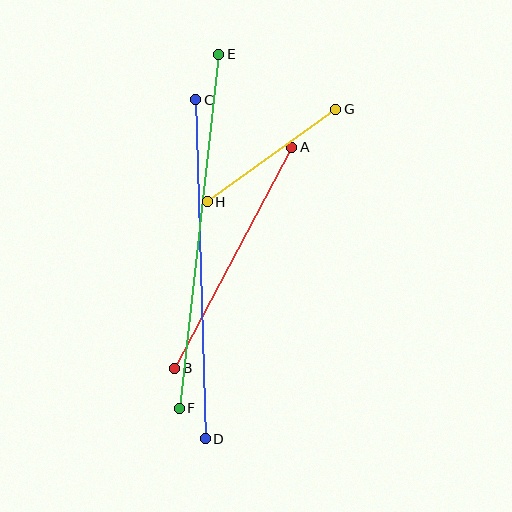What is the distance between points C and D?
The distance is approximately 339 pixels.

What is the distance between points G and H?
The distance is approximately 159 pixels.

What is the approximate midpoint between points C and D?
The midpoint is at approximately (201, 269) pixels.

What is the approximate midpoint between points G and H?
The midpoint is at approximately (271, 155) pixels.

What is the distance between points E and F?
The distance is approximately 356 pixels.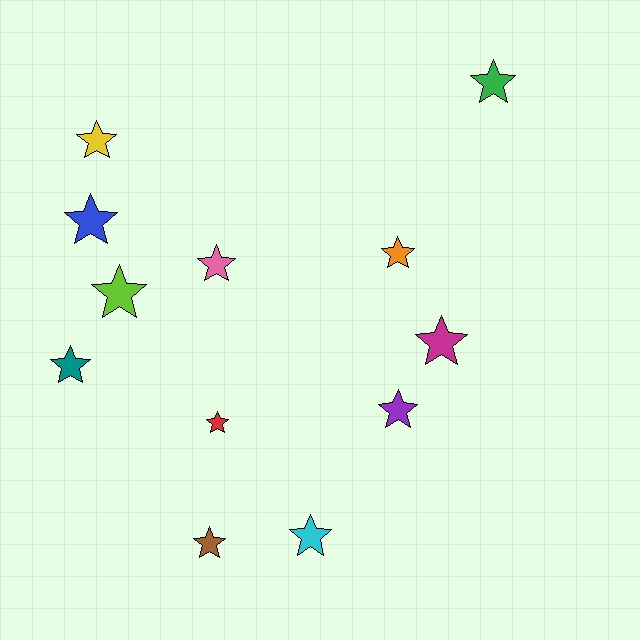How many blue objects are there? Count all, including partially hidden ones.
There is 1 blue object.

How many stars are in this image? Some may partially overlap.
There are 12 stars.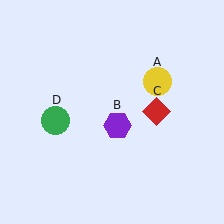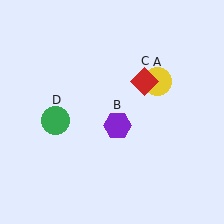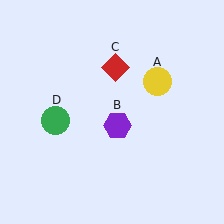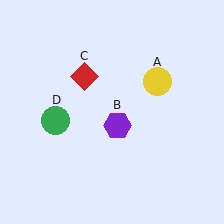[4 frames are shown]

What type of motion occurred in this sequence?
The red diamond (object C) rotated counterclockwise around the center of the scene.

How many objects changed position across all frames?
1 object changed position: red diamond (object C).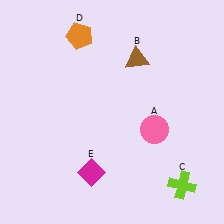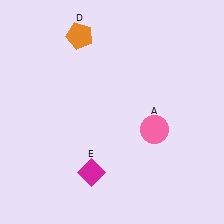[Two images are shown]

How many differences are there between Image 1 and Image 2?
There are 2 differences between the two images.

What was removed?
The lime cross (C), the brown triangle (B) were removed in Image 2.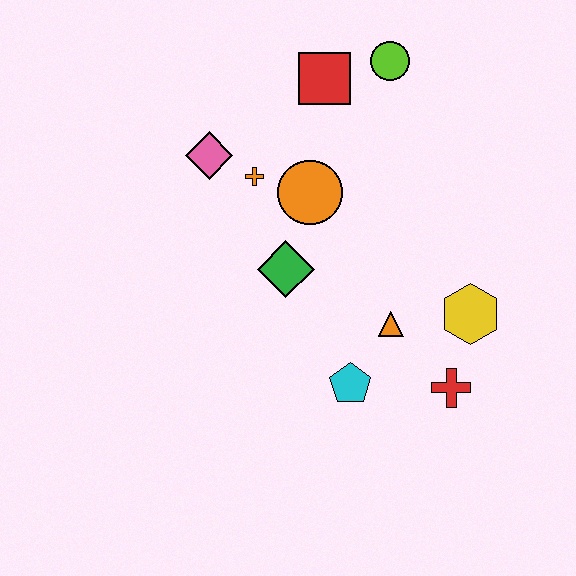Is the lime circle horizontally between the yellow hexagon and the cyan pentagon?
Yes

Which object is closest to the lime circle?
The red square is closest to the lime circle.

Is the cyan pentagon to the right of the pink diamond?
Yes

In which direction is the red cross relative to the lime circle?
The red cross is below the lime circle.